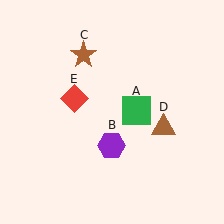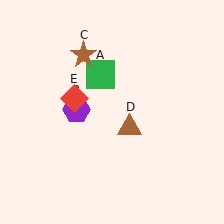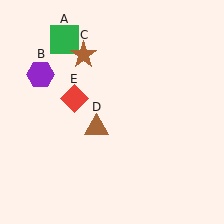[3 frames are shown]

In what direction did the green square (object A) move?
The green square (object A) moved up and to the left.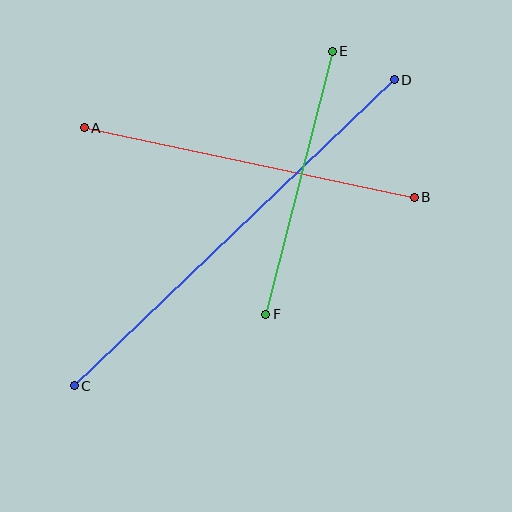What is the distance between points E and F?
The distance is approximately 271 pixels.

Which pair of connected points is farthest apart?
Points C and D are farthest apart.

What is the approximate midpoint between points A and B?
The midpoint is at approximately (249, 163) pixels.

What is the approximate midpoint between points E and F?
The midpoint is at approximately (299, 183) pixels.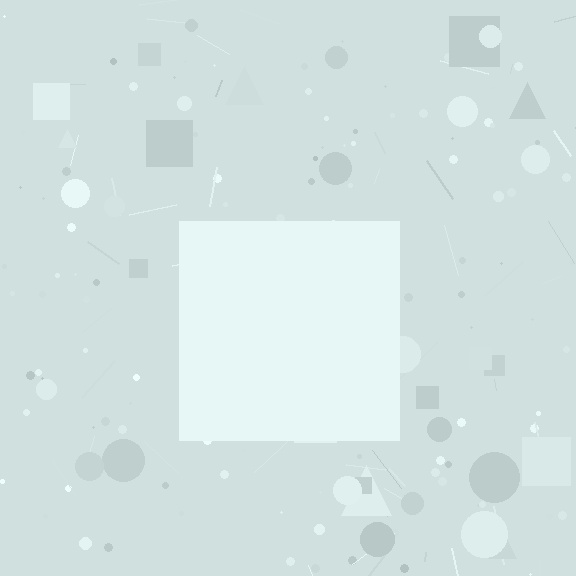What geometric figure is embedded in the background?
A square is embedded in the background.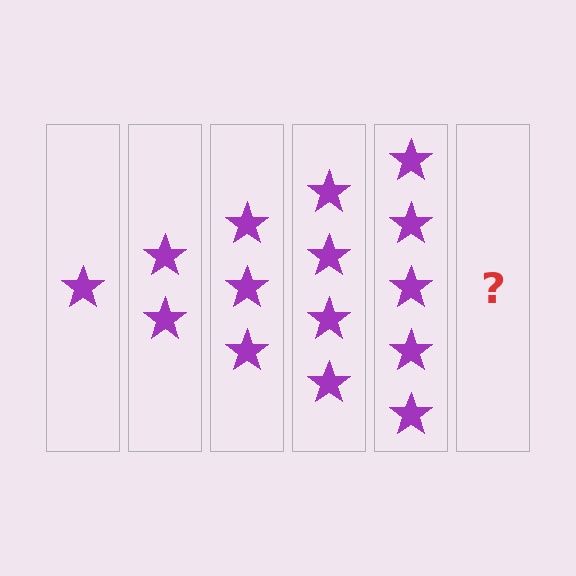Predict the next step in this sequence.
The next step is 6 stars.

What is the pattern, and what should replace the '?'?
The pattern is that each step adds one more star. The '?' should be 6 stars.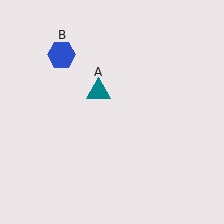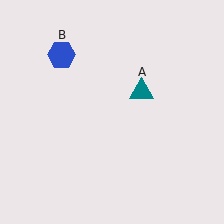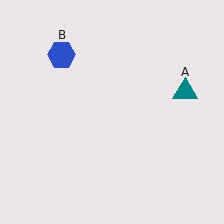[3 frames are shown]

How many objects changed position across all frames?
1 object changed position: teal triangle (object A).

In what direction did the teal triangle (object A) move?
The teal triangle (object A) moved right.